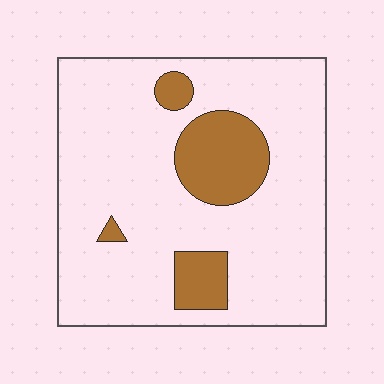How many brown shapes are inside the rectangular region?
4.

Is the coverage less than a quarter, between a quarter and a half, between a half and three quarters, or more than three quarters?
Less than a quarter.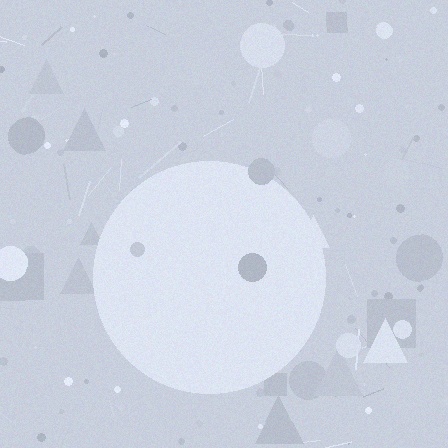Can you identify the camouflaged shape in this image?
The camouflaged shape is a circle.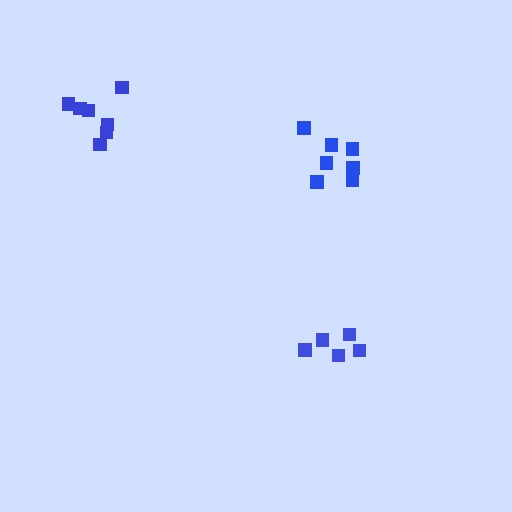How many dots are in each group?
Group 1: 7 dots, Group 2: 7 dots, Group 3: 6 dots (20 total).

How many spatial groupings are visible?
There are 3 spatial groupings.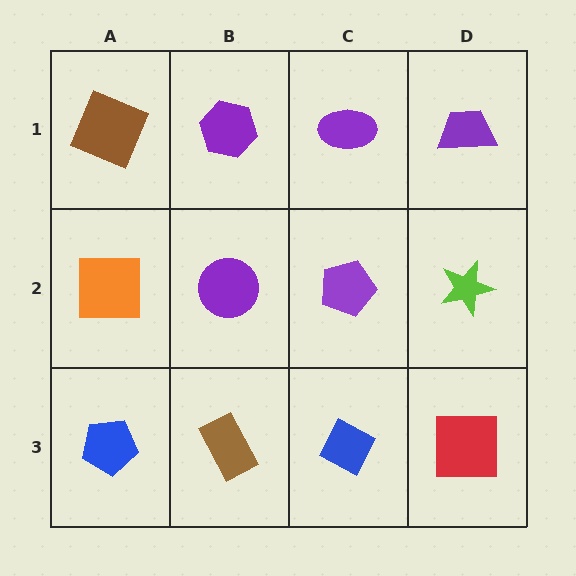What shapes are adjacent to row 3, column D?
A lime star (row 2, column D), a blue diamond (row 3, column C).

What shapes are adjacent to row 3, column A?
An orange square (row 2, column A), a brown rectangle (row 3, column B).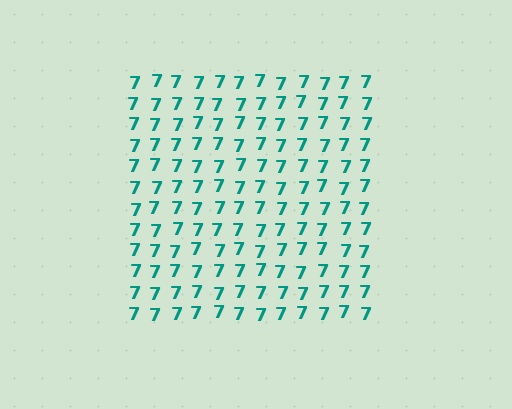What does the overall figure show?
The overall figure shows a square.